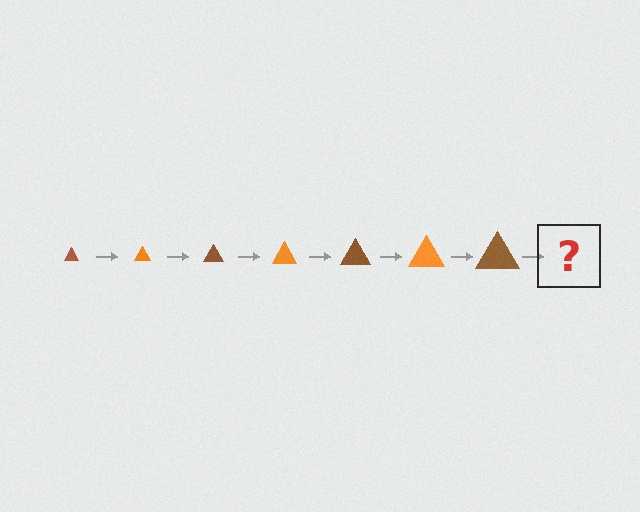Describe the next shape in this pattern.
It should be an orange triangle, larger than the previous one.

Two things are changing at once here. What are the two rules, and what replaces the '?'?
The two rules are that the triangle grows larger each step and the color cycles through brown and orange. The '?' should be an orange triangle, larger than the previous one.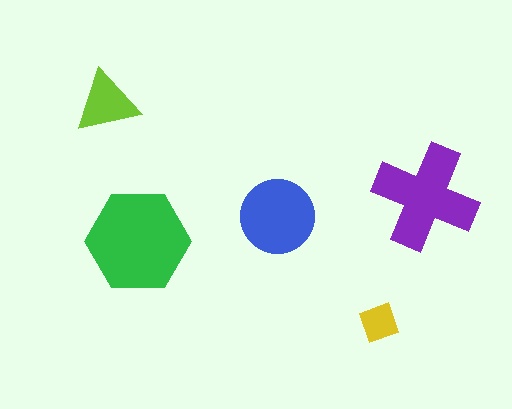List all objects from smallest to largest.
The yellow square, the lime triangle, the blue circle, the purple cross, the green hexagon.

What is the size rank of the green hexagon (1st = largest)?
1st.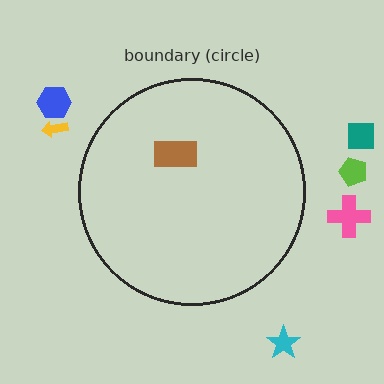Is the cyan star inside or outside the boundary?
Outside.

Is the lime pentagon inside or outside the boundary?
Outside.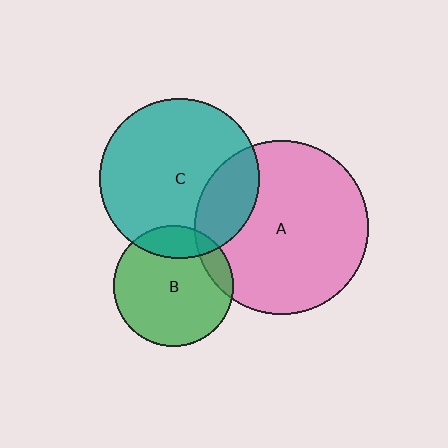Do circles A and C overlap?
Yes.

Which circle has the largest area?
Circle A (pink).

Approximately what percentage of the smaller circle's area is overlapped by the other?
Approximately 25%.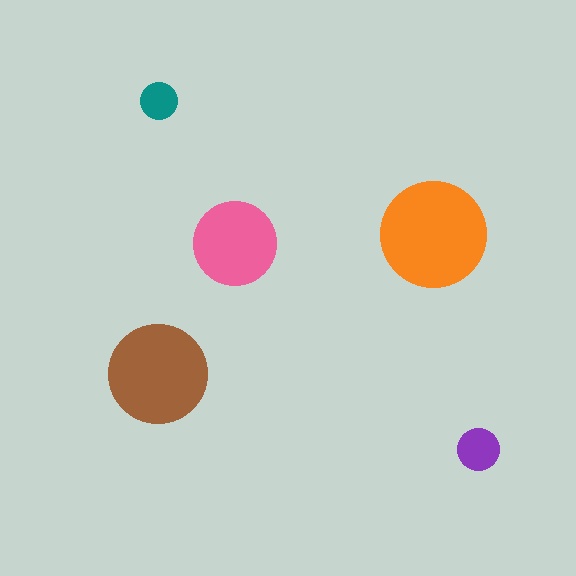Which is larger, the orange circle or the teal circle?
The orange one.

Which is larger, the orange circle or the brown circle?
The orange one.